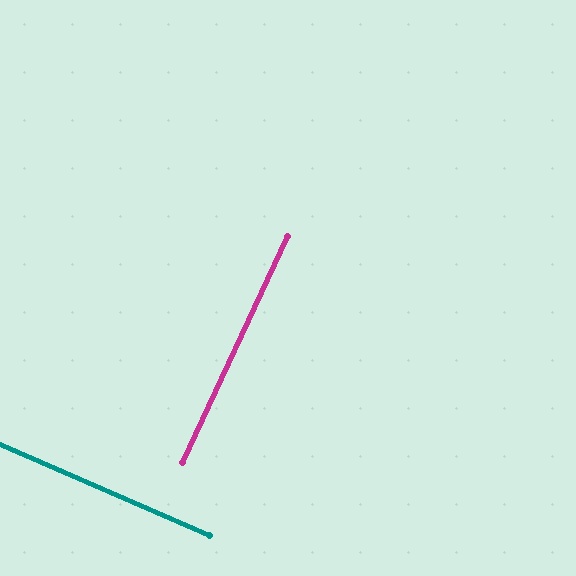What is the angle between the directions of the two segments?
Approximately 88 degrees.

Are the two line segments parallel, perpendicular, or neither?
Perpendicular — they meet at approximately 88°.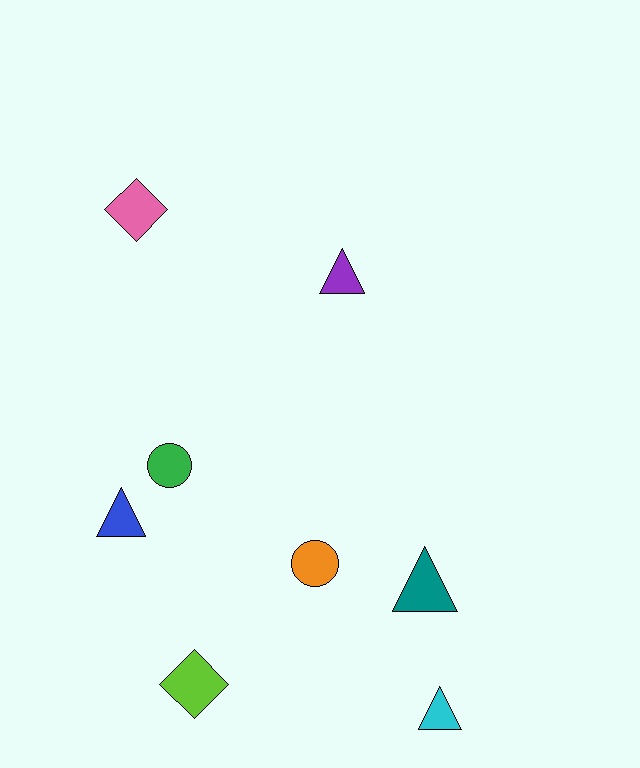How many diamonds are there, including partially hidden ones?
There are 2 diamonds.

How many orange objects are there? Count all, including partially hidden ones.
There is 1 orange object.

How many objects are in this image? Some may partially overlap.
There are 8 objects.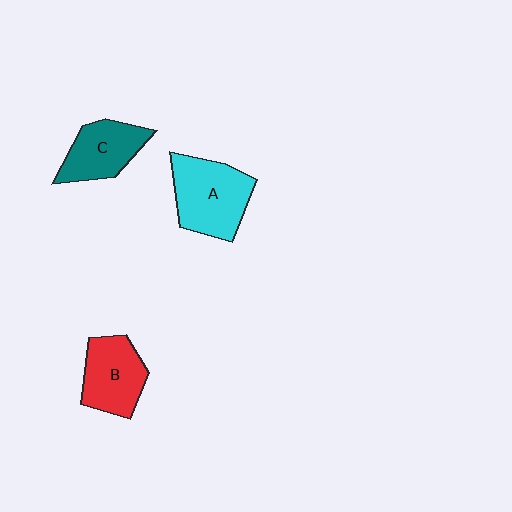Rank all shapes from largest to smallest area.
From largest to smallest: A (cyan), B (red), C (teal).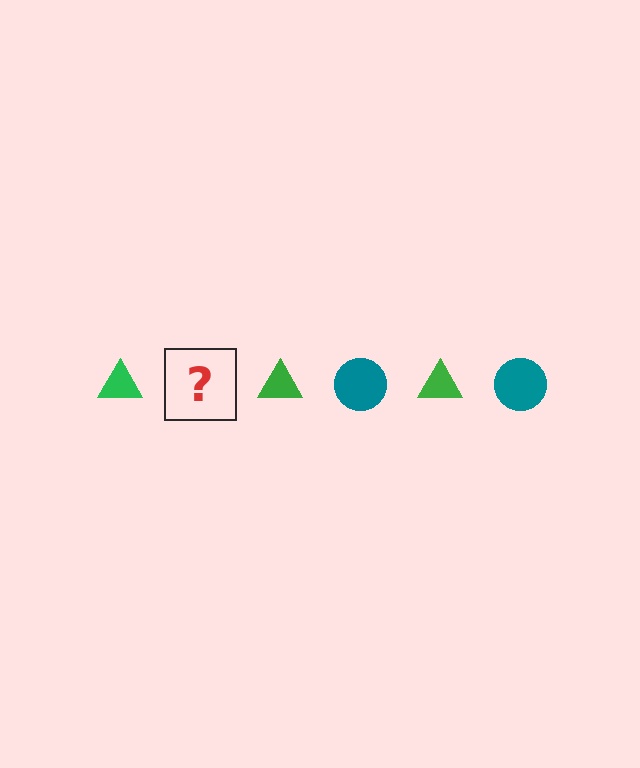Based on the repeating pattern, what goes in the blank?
The blank should be a teal circle.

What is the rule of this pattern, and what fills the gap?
The rule is that the pattern alternates between green triangle and teal circle. The gap should be filled with a teal circle.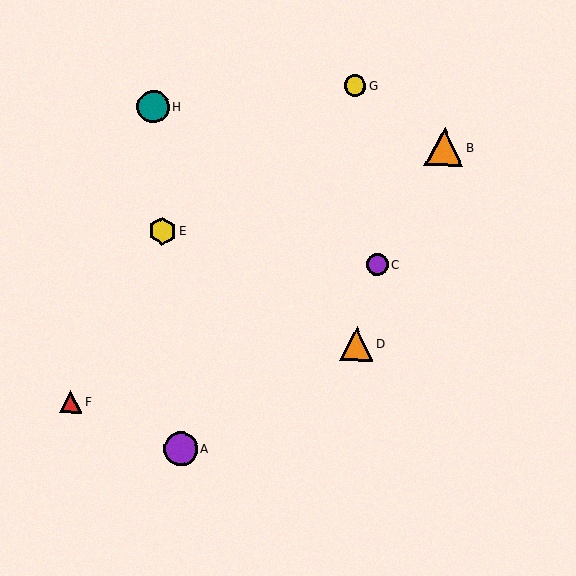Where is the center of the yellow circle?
The center of the yellow circle is at (355, 86).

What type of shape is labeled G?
Shape G is a yellow circle.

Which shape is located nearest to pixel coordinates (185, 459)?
The purple circle (labeled A) at (181, 449) is nearest to that location.